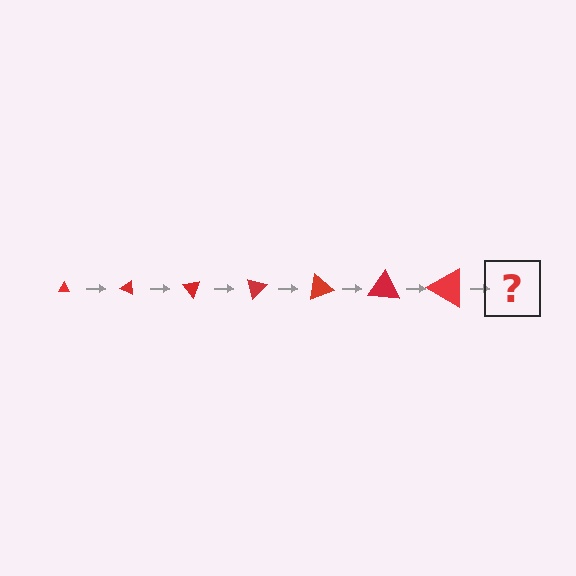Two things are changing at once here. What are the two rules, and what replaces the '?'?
The two rules are that the triangle grows larger each step and it rotates 25 degrees each step. The '?' should be a triangle, larger than the previous one and rotated 175 degrees from the start.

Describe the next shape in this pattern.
It should be a triangle, larger than the previous one and rotated 175 degrees from the start.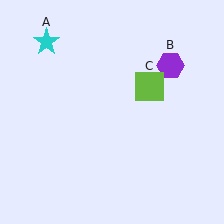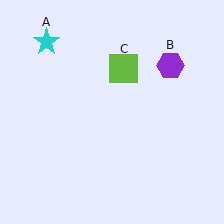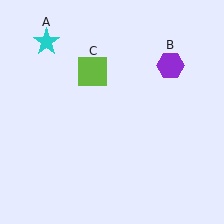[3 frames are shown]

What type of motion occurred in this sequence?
The lime square (object C) rotated counterclockwise around the center of the scene.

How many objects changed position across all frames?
1 object changed position: lime square (object C).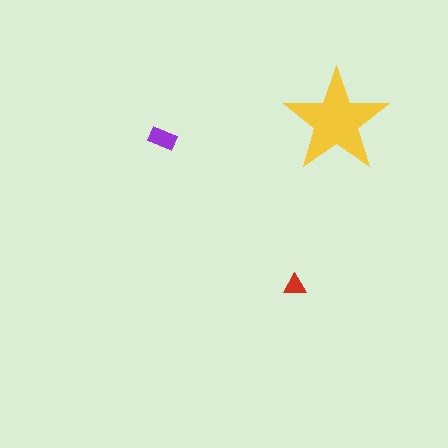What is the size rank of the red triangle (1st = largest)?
3rd.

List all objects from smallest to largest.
The red triangle, the purple rectangle, the yellow star.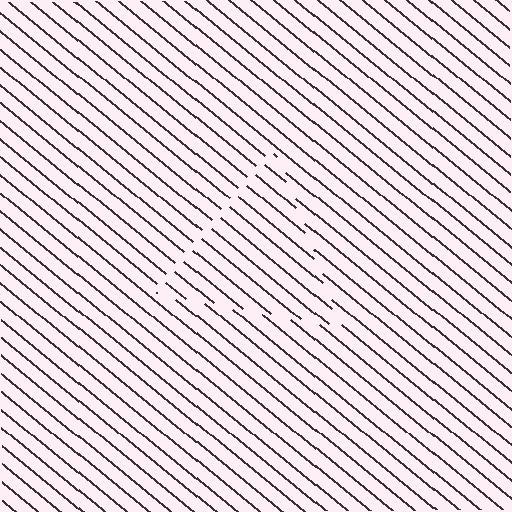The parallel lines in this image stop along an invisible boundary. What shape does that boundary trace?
An illusory triangle. The interior of the shape contains the same grating, shifted by half a period — the contour is defined by the phase discontinuity where line-ends from the inner and outer gratings abut.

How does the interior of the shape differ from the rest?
The interior of the shape contains the same grating, shifted by half a period — the contour is defined by the phase discontinuity where line-ends from the inner and outer gratings abut.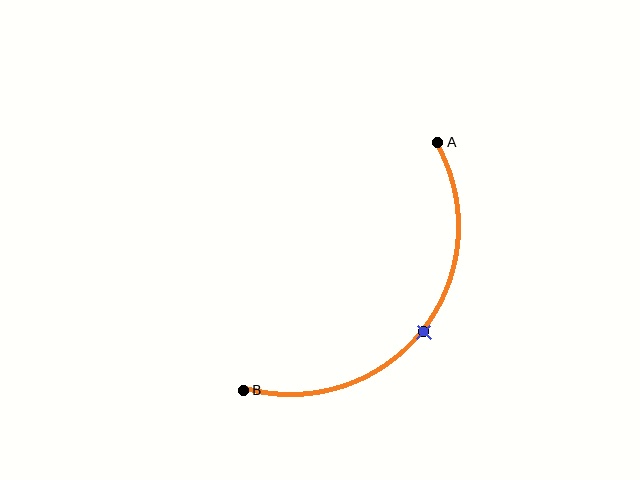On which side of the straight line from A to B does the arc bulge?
The arc bulges below and to the right of the straight line connecting A and B.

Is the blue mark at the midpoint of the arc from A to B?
Yes. The blue mark lies on the arc at equal arc-length from both A and B — it is the arc midpoint.